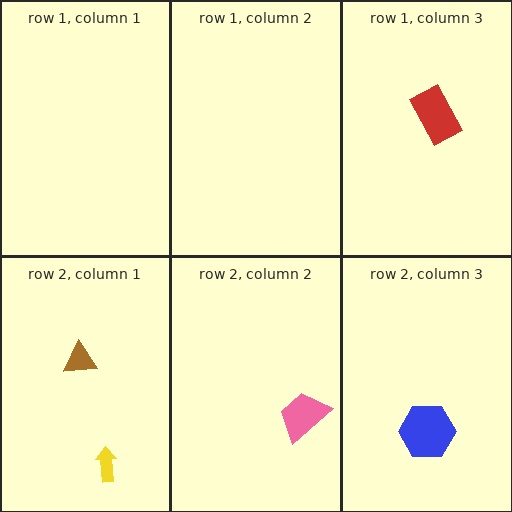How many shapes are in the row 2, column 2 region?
1.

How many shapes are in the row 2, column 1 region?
2.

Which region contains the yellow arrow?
The row 2, column 1 region.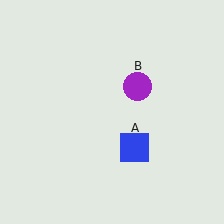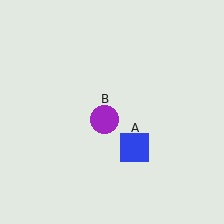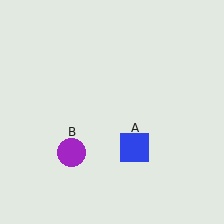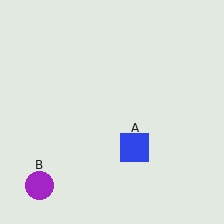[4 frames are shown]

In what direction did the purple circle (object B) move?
The purple circle (object B) moved down and to the left.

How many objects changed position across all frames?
1 object changed position: purple circle (object B).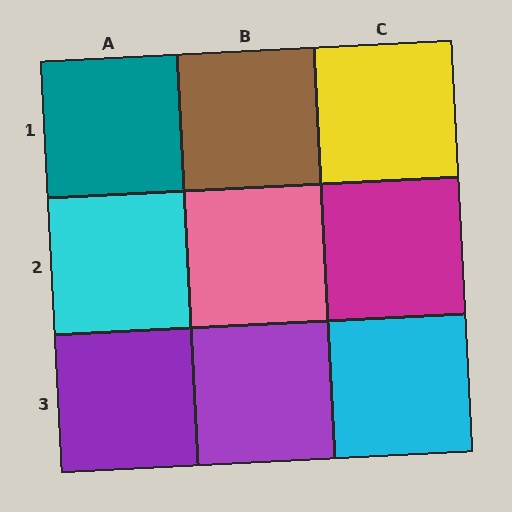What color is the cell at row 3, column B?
Purple.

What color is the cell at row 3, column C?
Cyan.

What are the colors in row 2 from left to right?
Cyan, pink, magenta.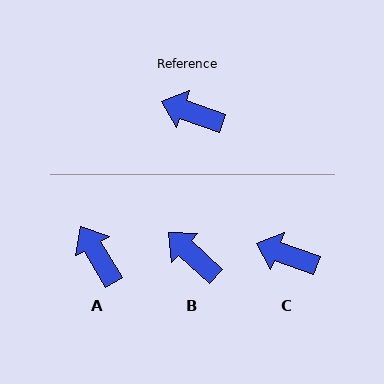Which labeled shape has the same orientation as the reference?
C.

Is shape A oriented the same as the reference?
No, it is off by about 40 degrees.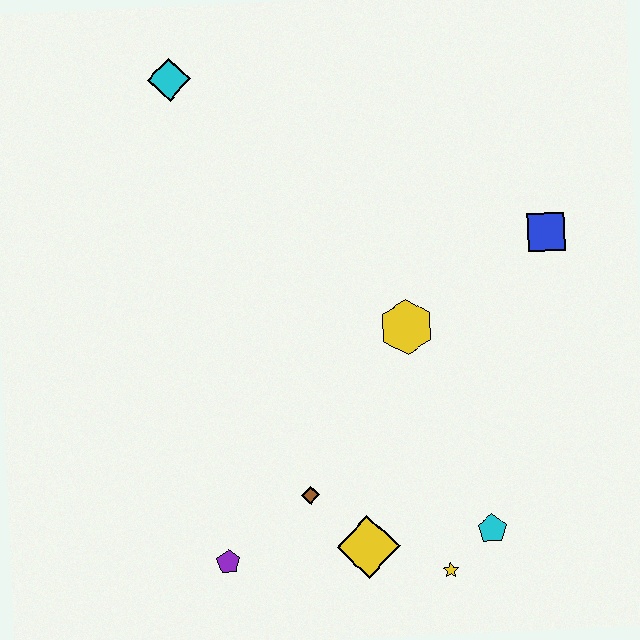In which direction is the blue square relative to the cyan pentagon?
The blue square is above the cyan pentagon.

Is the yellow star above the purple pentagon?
No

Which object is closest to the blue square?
The yellow hexagon is closest to the blue square.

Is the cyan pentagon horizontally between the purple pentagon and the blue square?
Yes